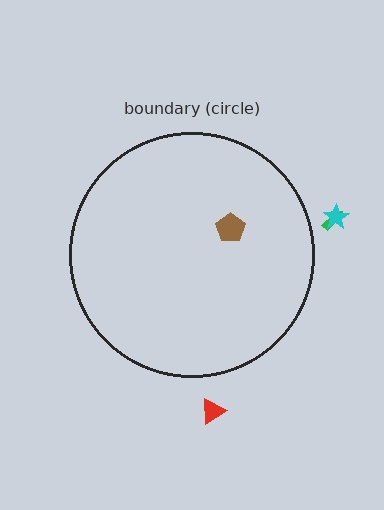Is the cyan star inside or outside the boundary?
Outside.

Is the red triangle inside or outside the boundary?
Outside.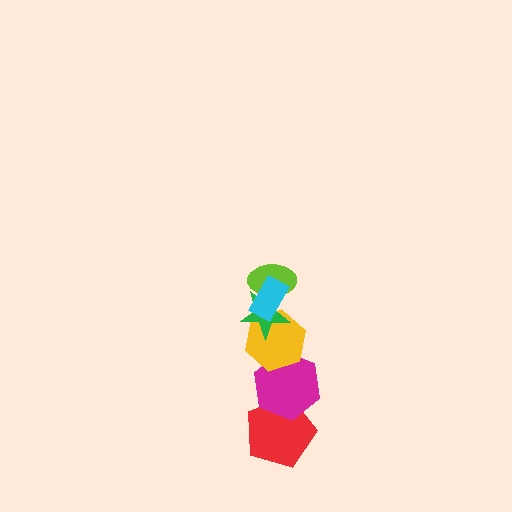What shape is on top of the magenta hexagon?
The yellow hexagon is on top of the magenta hexagon.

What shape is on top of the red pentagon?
The magenta hexagon is on top of the red pentagon.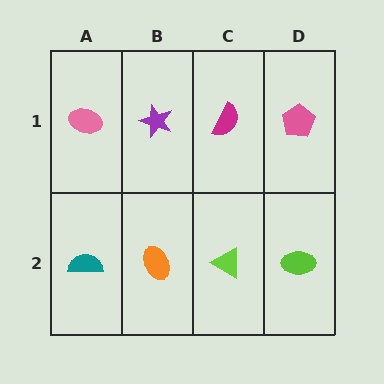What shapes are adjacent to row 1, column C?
A lime triangle (row 2, column C), a purple star (row 1, column B), a pink pentagon (row 1, column D).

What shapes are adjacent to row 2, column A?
A pink ellipse (row 1, column A), an orange ellipse (row 2, column B).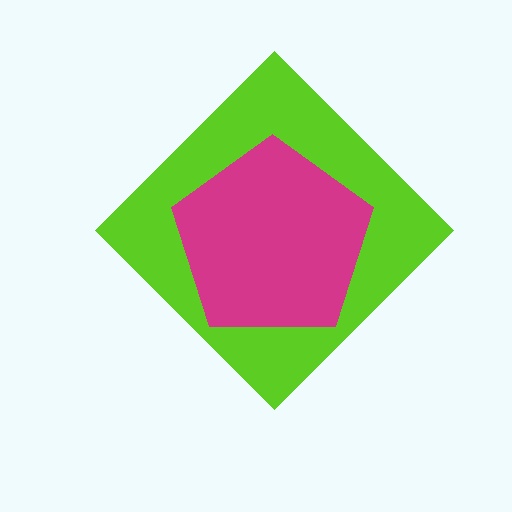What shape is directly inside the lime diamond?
The magenta pentagon.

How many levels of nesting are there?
2.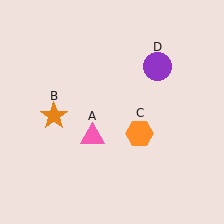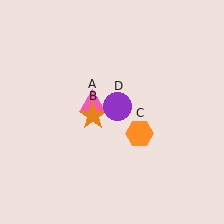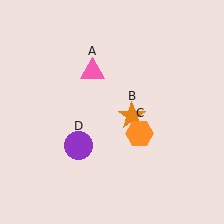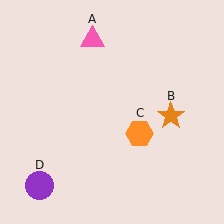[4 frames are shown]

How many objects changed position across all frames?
3 objects changed position: pink triangle (object A), orange star (object B), purple circle (object D).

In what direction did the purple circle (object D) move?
The purple circle (object D) moved down and to the left.